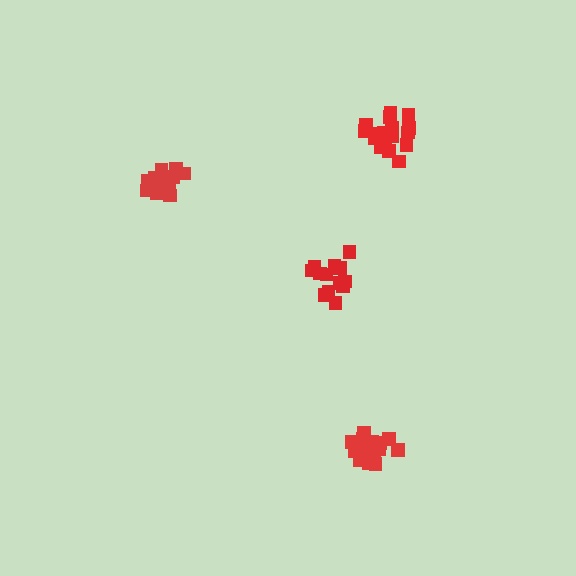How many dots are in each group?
Group 1: 15 dots, Group 2: 19 dots, Group 3: 13 dots, Group 4: 18 dots (65 total).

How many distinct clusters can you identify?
There are 4 distinct clusters.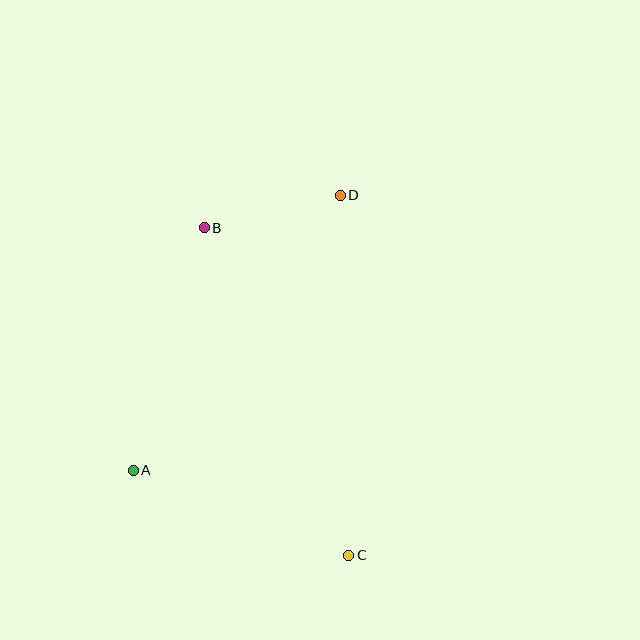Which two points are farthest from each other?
Points C and D are farthest from each other.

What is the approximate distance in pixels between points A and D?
The distance between A and D is approximately 345 pixels.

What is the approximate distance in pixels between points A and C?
The distance between A and C is approximately 232 pixels.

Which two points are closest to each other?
Points B and D are closest to each other.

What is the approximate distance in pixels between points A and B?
The distance between A and B is approximately 253 pixels.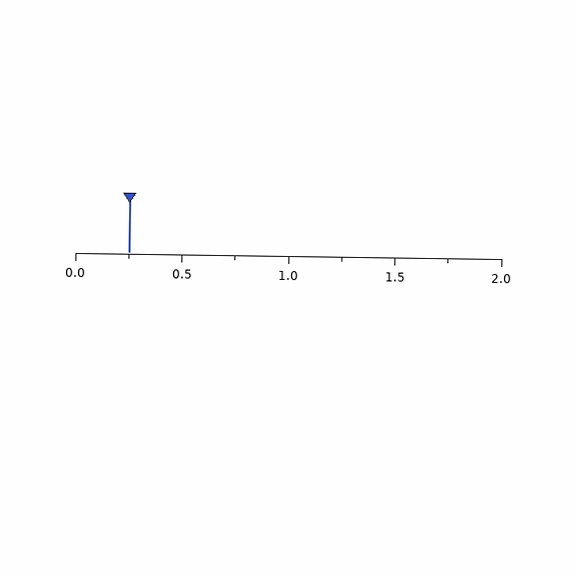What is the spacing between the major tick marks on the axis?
The major ticks are spaced 0.5 apart.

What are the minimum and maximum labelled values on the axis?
The axis runs from 0.0 to 2.0.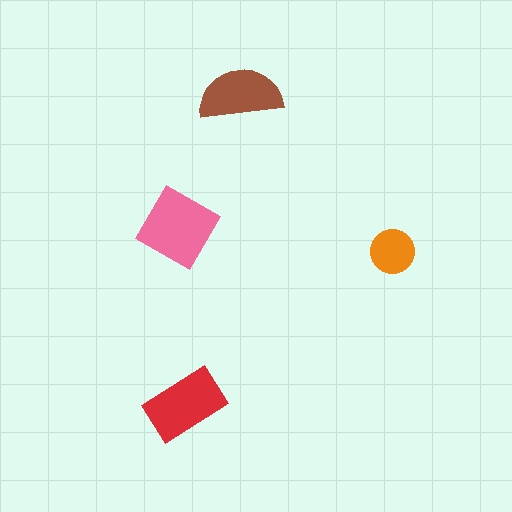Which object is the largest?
The pink diamond.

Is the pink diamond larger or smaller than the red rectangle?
Larger.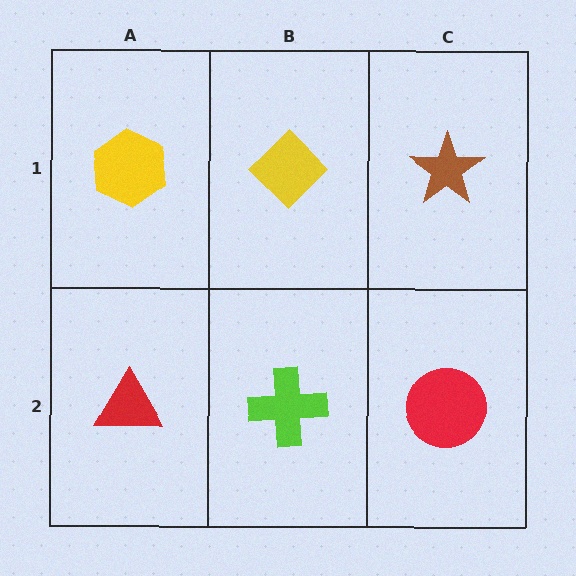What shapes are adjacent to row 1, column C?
A red circle (row 2, column C), a yellow diamond (row 1, column B).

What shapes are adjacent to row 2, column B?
A yellow diamond (row 1, column B), a red triangle (row 2, column A), a red circle (row 2, column C).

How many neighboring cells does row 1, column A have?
2.